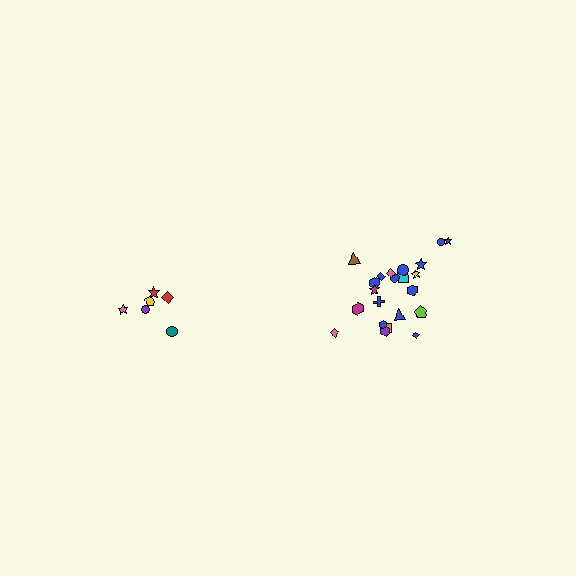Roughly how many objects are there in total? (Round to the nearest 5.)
Roughly 30 objects in total.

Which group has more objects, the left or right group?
The right group.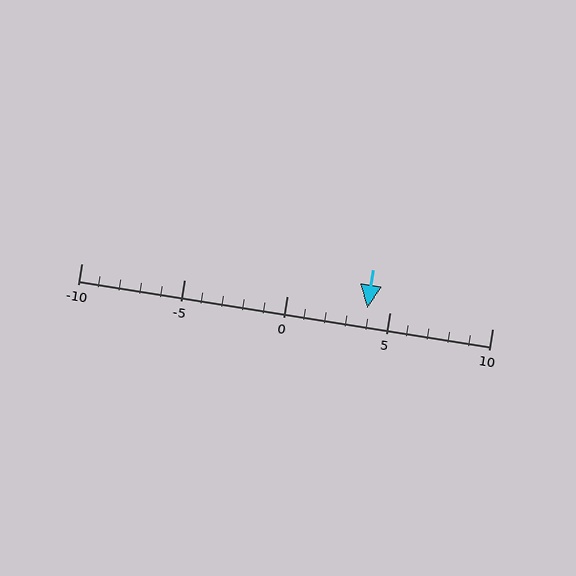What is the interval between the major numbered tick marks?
The major tick marks are spaced 5 units apart.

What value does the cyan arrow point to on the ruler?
The cyan arrow points to approximately 4.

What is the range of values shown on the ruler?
The ruler shows values from -10 to 10.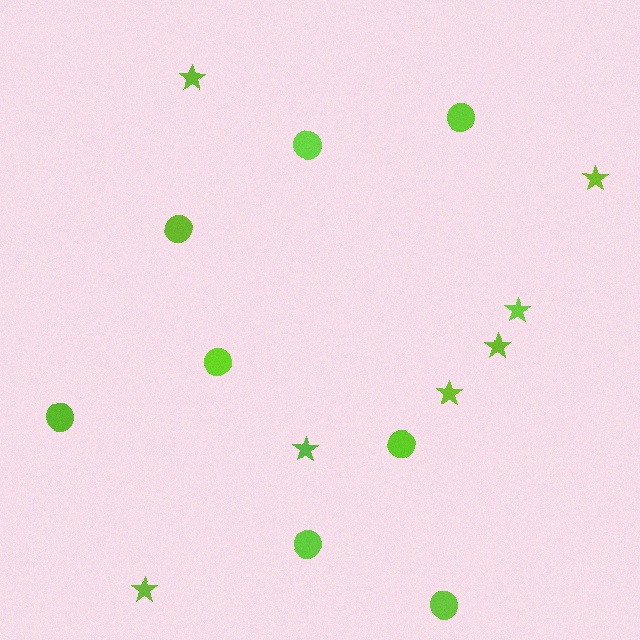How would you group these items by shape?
There are 2 groups: one group of circles (8) and one group of stars (7).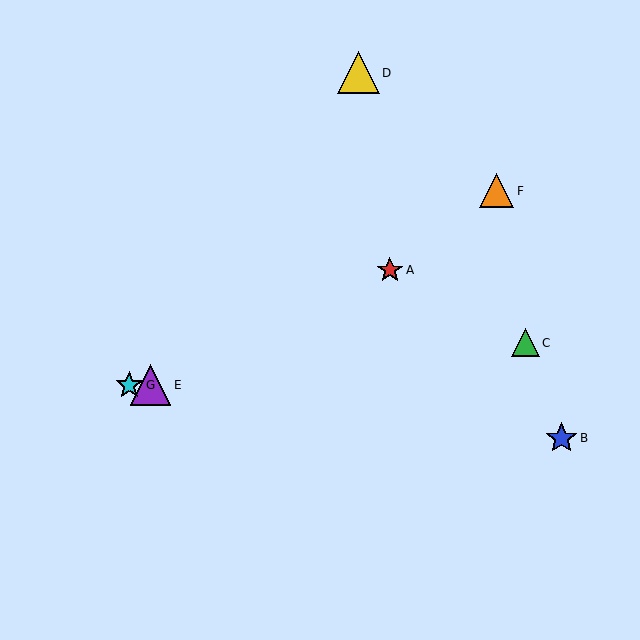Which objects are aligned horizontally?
Objects E, G are aligned horizontally.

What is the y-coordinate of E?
Object E is at y≈385.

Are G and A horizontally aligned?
No, G is at y≈385 and A is at y≈270.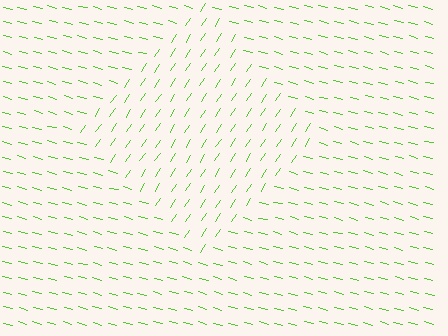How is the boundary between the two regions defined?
The boundary is defined purely by a change in line orientation (approximately 71 degrees difference). All lines are the same color and thickness.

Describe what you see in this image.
The image is filled with small lime line segments. A diamond region in the image has lines oriented differently from the surrounding lines, creating a visible texture boundary.